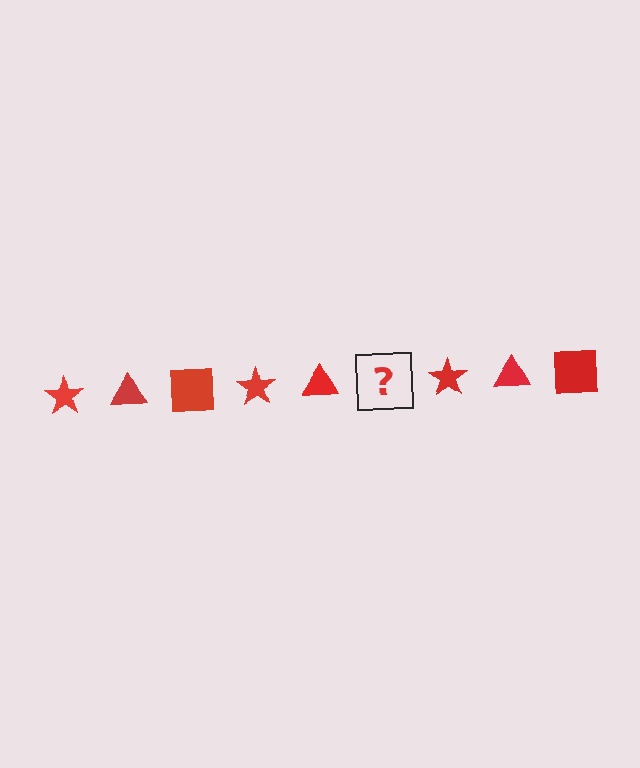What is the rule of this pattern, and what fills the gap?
The rule is that the pattern cycles through star, triangle, square shapes in red. The gap should be filled with a red square.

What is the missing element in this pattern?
The missing element is a red square.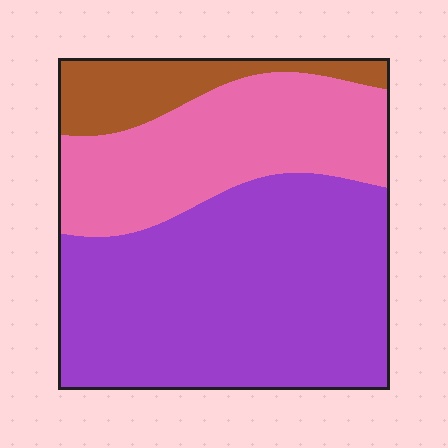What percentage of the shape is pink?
Pink takes up between a quarter and a half of the shape.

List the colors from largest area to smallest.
From largest to smallest: purple, pink, brown.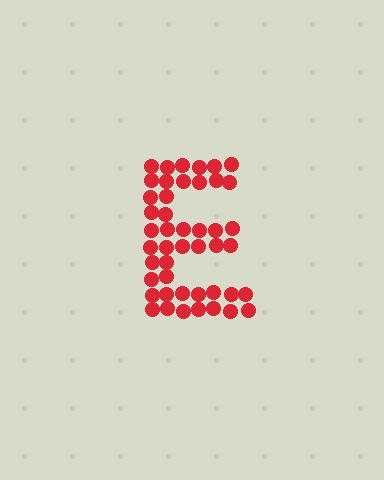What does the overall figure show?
The overall figure shows the letter E.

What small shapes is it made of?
It is made of small circles.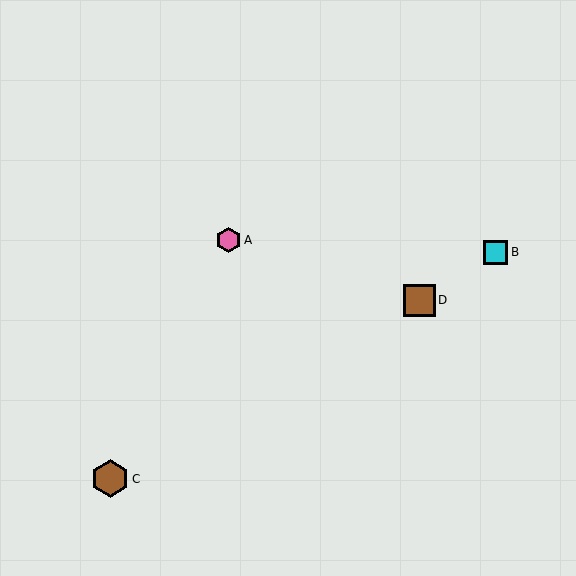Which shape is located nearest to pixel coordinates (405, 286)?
The brown square (labeled D) at (419, 300) is nearest to that location.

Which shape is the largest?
The brown hexagon (labeled C) is the largest.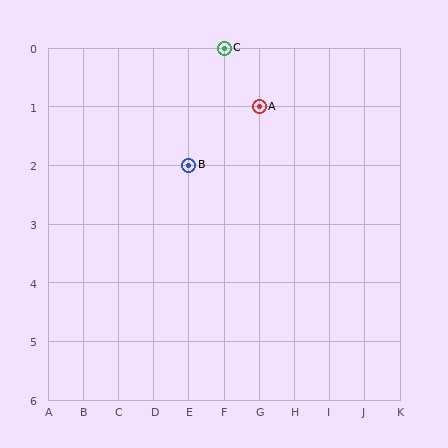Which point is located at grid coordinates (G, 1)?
Point A is at (G, 1).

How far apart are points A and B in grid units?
Points A and B are 2 columns and 1 row apart (about 2.2 grid units diagonally).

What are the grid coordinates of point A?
Point A is at grid coordinates (G, 1).